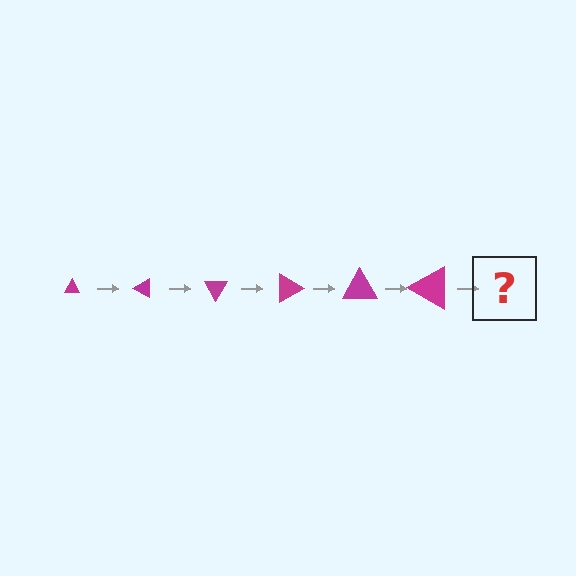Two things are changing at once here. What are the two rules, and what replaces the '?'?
The two rules are that the triangle grows larger each step and it rotates 30 degrees each step. The '?' should be a triangle, larger than the previous one and rotated 180 degrees from the start.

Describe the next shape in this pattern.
It should be a triangle, larger than the previous one and rotated 180 degrees from the start.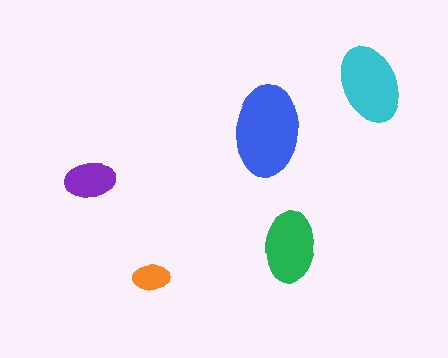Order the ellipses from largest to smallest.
the blue one, the cyan one, the green one, the purple one, the orange one.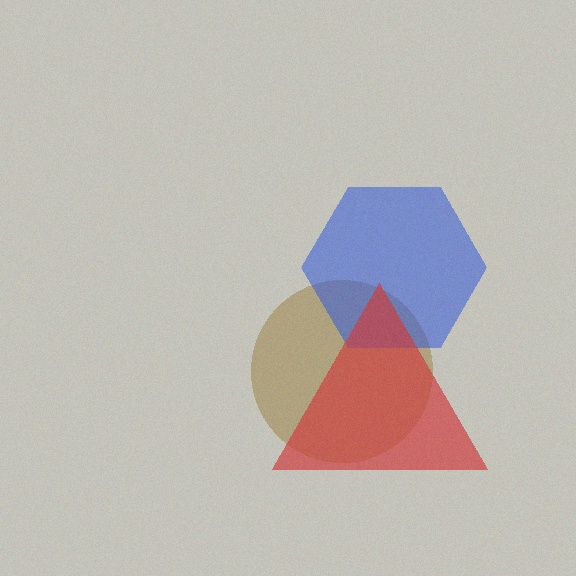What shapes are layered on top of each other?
The layered shapes are: a brown circle, a blue hexagon, a red triangle.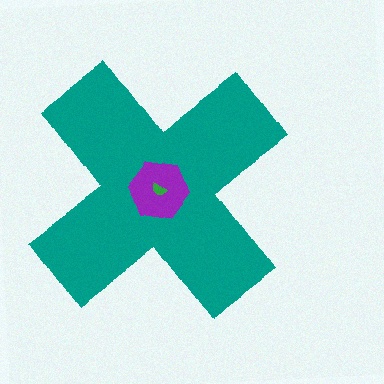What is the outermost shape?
The teal cross.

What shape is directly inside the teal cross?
The purple hexagon.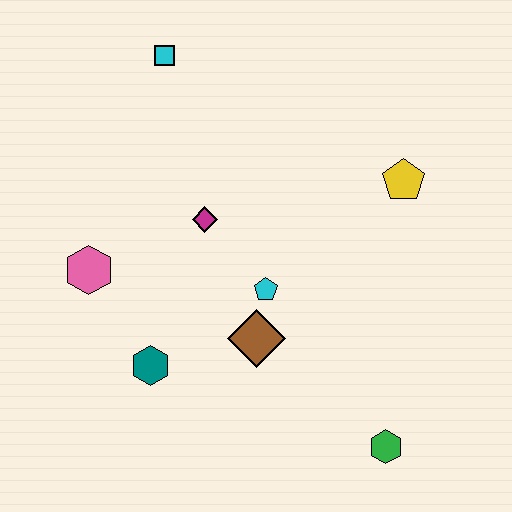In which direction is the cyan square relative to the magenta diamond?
The cyan square is above the magenta diamond.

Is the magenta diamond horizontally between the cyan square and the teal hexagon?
No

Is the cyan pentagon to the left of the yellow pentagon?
Yes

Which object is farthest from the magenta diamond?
The green hexagon is farthest from the magenta diamond.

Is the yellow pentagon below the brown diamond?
No